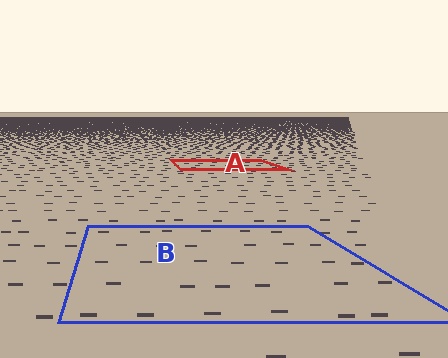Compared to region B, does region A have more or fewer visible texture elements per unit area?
Region A has more texture elements per unit area — they are packed more densely because it is farther away.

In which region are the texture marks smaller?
The texture marks are smaller in region A, because it is farther away.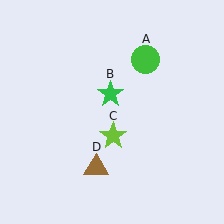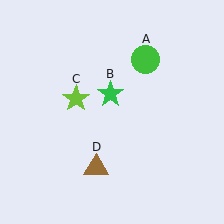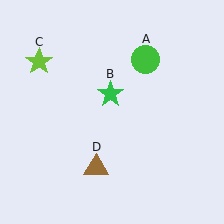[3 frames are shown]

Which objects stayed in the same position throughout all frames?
Green circle (object A) and green star (object B) and brown triangle (object D) remained stationary.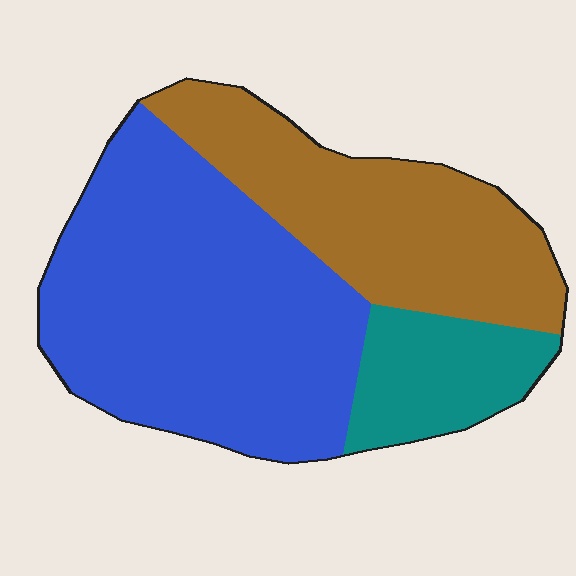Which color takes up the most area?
Blue, at roughly 55%.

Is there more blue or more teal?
Blue.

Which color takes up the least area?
Teal, at roughly 15%.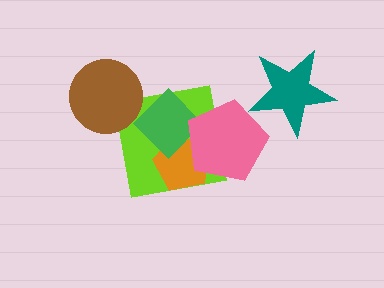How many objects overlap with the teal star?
0 objects overlap with the teal star.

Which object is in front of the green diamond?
The pink pentagon is in front of the green diamond.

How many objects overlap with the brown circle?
0 objects overlap with the brown circle.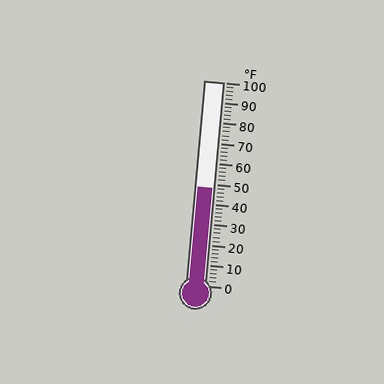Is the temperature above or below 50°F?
The temperature is below 50°F.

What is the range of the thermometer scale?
The thermometer scale ranges from 0°F to 100°F.